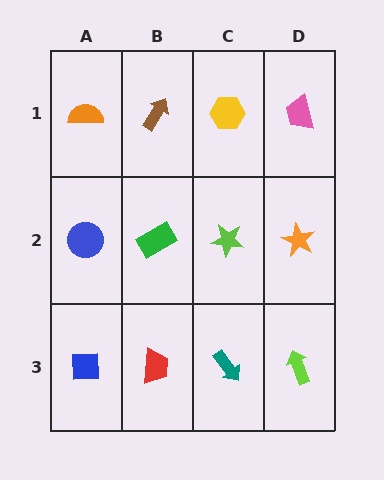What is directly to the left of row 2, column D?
A lime star.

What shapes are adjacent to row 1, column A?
A blue circle (row 2, column A), a brown arrow (row 1, column B).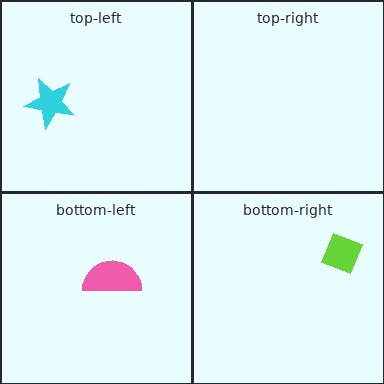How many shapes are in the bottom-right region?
1.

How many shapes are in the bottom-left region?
1.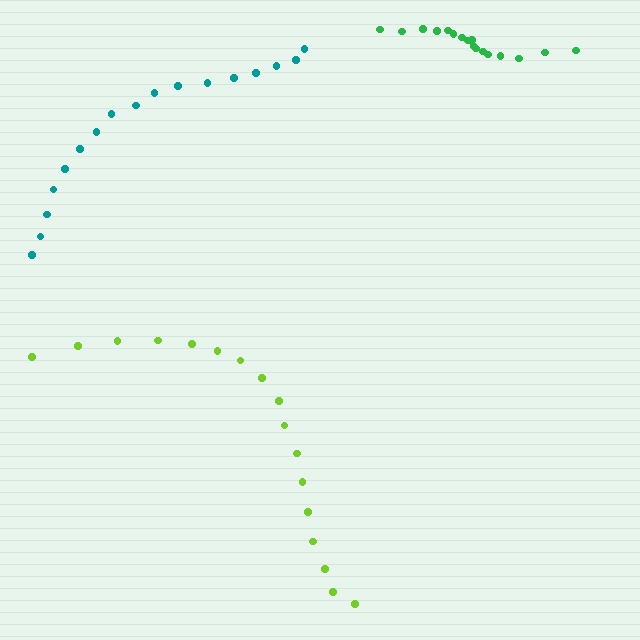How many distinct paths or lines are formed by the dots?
There are 3 distinct paths.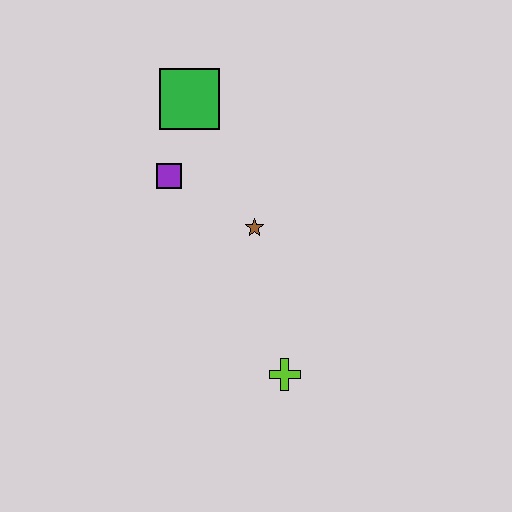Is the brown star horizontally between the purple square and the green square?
No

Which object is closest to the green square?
The purple square is closest to the green square.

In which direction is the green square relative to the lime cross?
The green square is above the lime cross.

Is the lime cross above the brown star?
No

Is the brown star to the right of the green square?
Yes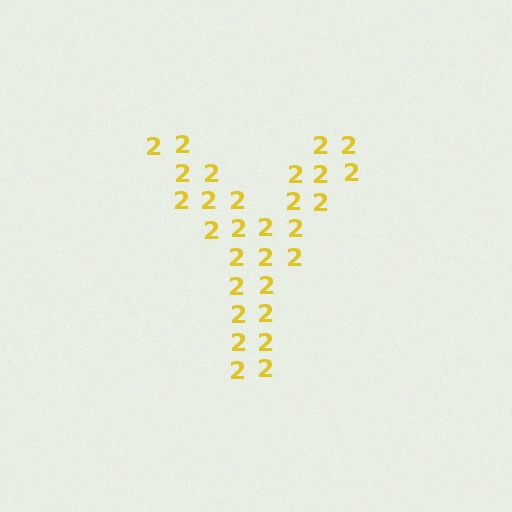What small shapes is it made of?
It is made of small digit 2's.